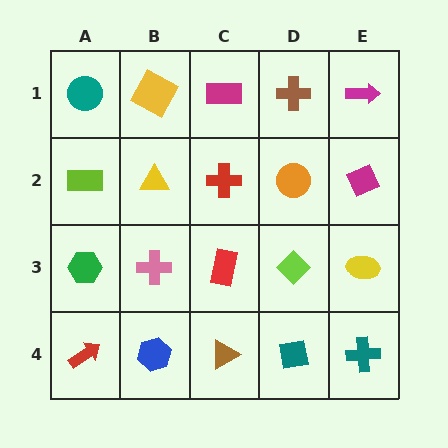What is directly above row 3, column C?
A red cross.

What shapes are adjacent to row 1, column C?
A red cross (row 2, column C), a yellow square (row 1, column B), a brown cross (row 1, column D).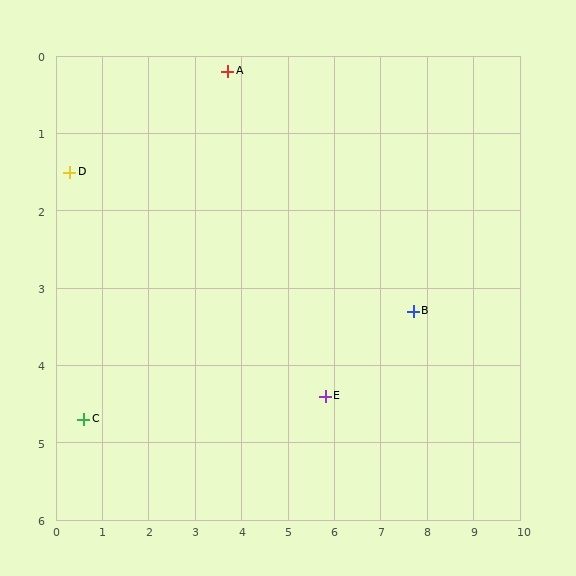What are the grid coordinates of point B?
Point B is at approximately (7.7, 3.3).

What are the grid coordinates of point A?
Point A is at approximately (3.7, 0.2).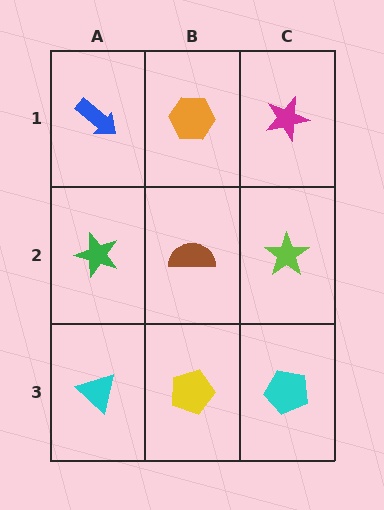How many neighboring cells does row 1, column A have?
2.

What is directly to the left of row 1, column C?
An orange hexagon.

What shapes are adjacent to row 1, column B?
A brown semicircle (row 2, column B), a blue arrow (row 1, column A), a magenta star (row 1, column C).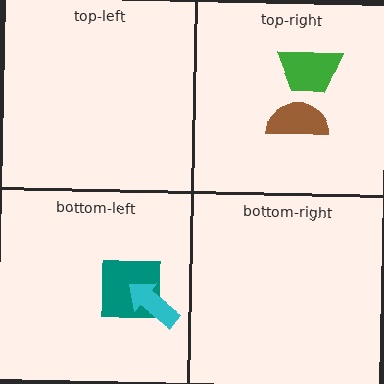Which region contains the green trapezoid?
The top-right region.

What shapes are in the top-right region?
The green trapezoid, the brown semicircle.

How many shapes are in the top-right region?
2.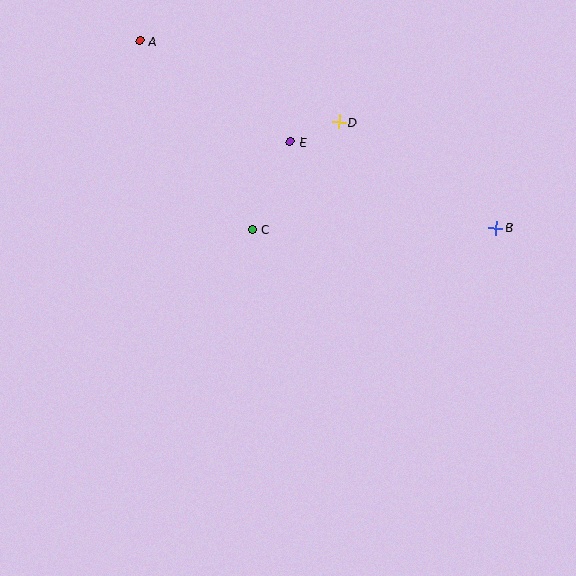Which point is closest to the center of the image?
Point C at (252, 229) is closest to the center.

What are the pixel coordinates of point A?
Point A is at (140, 41).